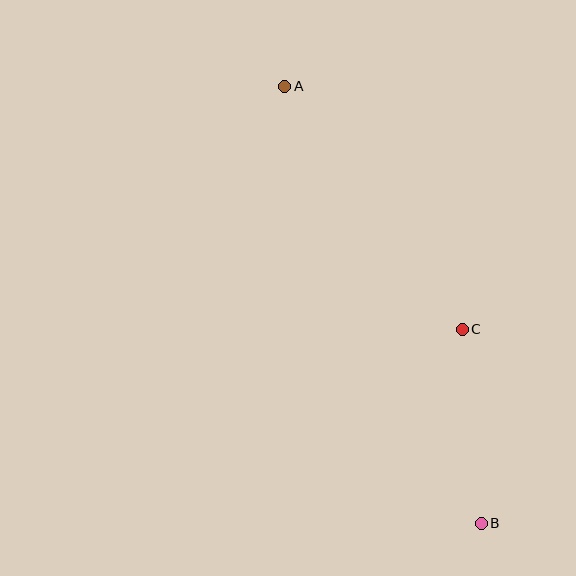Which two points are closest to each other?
Points B and C are closest to each other.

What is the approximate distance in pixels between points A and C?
The distance between A and C is approximately 301 pixels.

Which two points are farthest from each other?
Points A and B are farthest from each other.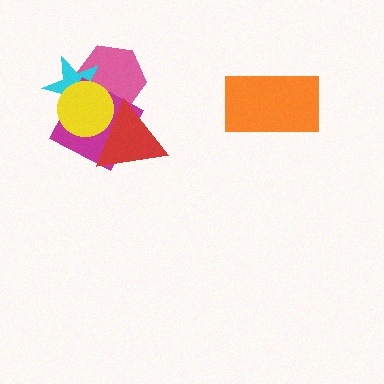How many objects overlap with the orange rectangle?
0 objects overlap with the orange rectangle.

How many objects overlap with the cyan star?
3 objects overlap with the cyan star.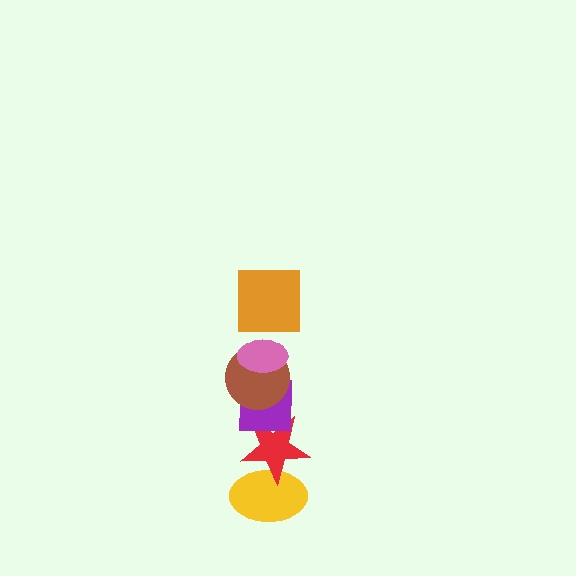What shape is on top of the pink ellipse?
The orange square is on top of the pink ellipse.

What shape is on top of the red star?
The purple square is on top of the red star.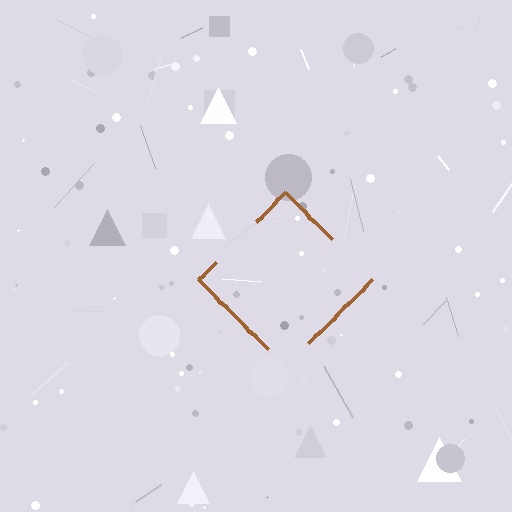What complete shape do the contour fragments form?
The contour fragments form a diamond.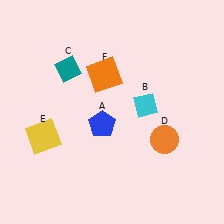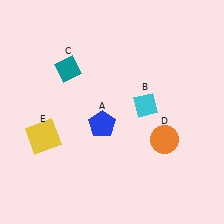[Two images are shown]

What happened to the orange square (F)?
The orange square (F) was removed in Image 2. It was in the top-left area of Image 1.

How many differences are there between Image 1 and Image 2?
There is 1 difference between the two images.